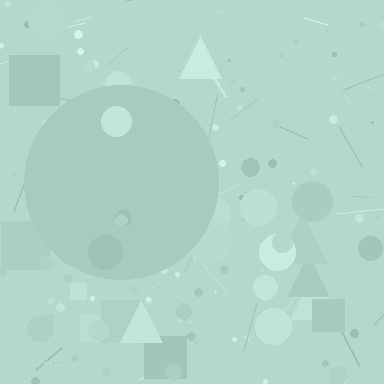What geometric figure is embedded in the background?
A circle is embedded in the background.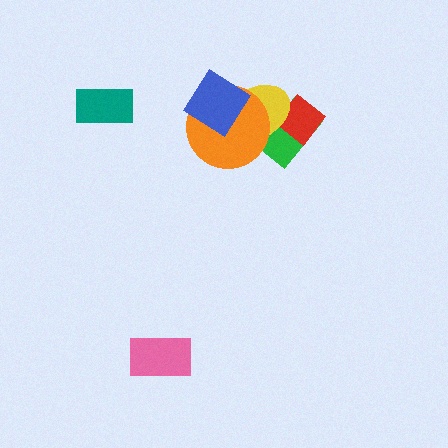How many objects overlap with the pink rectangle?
0 objects overlap with the pink rectangle.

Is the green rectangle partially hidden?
Yes, it is partially covered by another shape.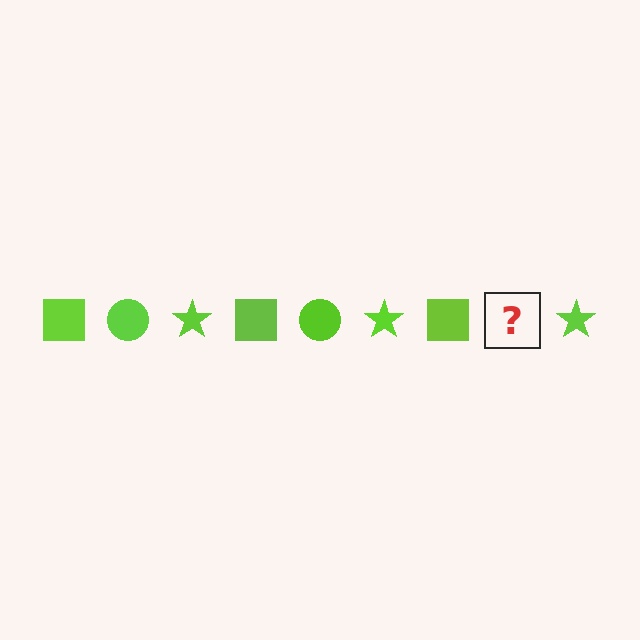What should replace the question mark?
The question mark should be replaced with a lime circle.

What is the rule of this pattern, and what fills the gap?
The rule is that the pattern cycles through square, circle, star shapes in lime. The gap should be filled with a lime circle.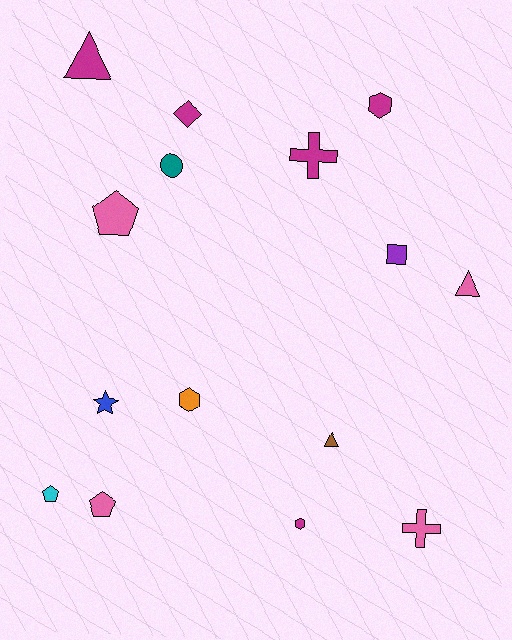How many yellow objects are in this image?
There are no yellow objects.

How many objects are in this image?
There are 15 objects.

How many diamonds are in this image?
There is 1 diamond.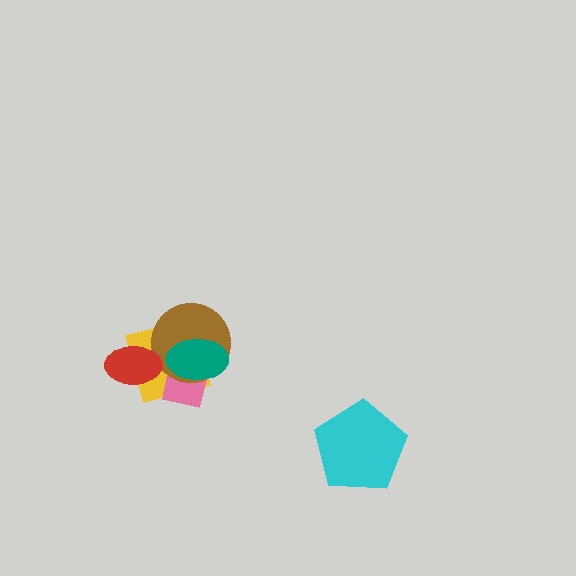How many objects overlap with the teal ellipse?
3 objects overlap with the teal ellipse.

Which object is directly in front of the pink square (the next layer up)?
The brown circle is directly in front of the pink square.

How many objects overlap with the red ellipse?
1 object overlaps with the red ellipse.